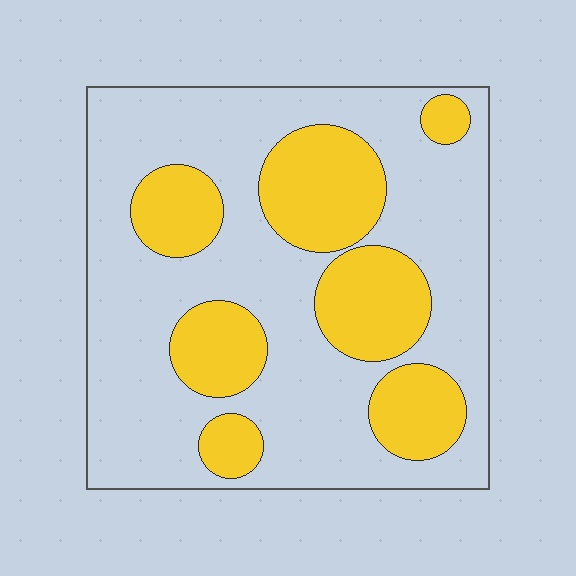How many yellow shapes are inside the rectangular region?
7.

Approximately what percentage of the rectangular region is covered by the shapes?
Approximately 30%.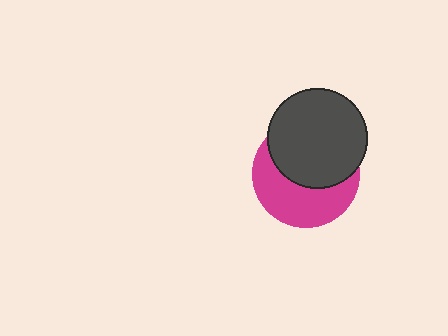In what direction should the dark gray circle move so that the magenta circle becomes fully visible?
The dark gray circle should move up. That is the shortest direction to clear the overlap and leave the magenta circle fully visible.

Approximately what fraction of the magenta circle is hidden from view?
Roughly 52% of the magenta circle is hidden behind the dark gray circle.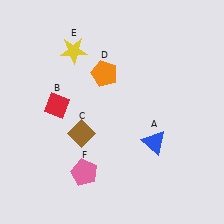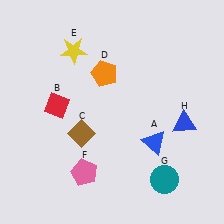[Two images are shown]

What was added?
A teal circle (G), a blue triangle (H) were added in Image 2.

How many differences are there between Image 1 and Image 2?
There are 2 differences between the two images.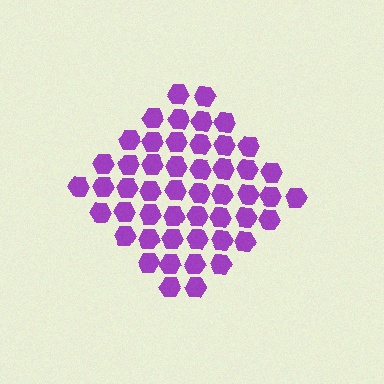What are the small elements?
The small elements are hexagons.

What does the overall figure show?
The overall figure shows a diamond.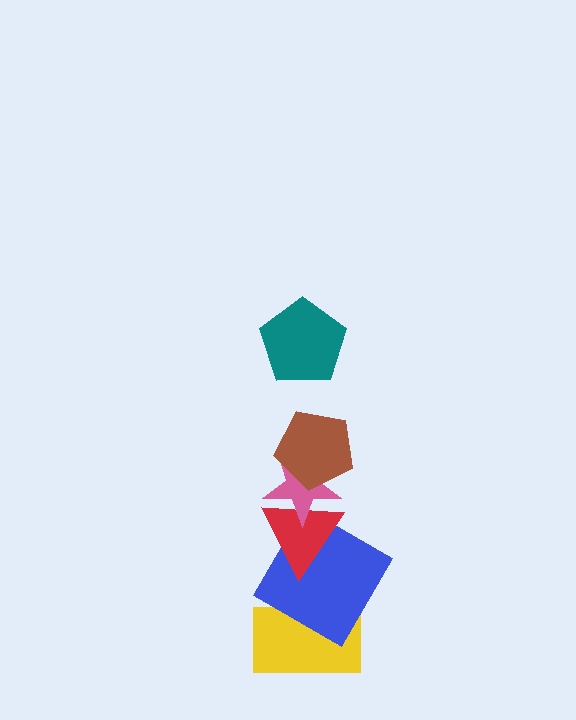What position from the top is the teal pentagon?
The teal pentagon is 1st from the top.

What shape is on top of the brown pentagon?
The teal pentagon is on top of the brown pentagon.